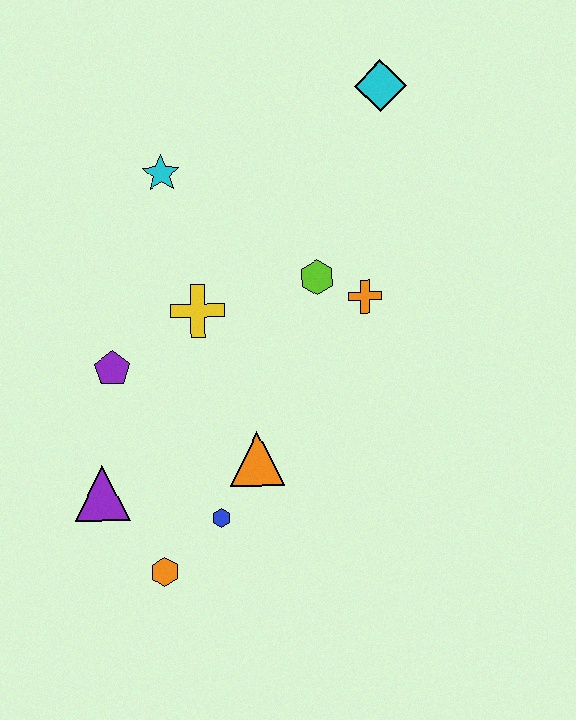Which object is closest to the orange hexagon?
The blue hexagon is closest to the orange hexagon.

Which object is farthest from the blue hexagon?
The cyan diamond is farthest from the blue hexagon.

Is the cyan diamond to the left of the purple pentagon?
No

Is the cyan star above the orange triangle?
Yes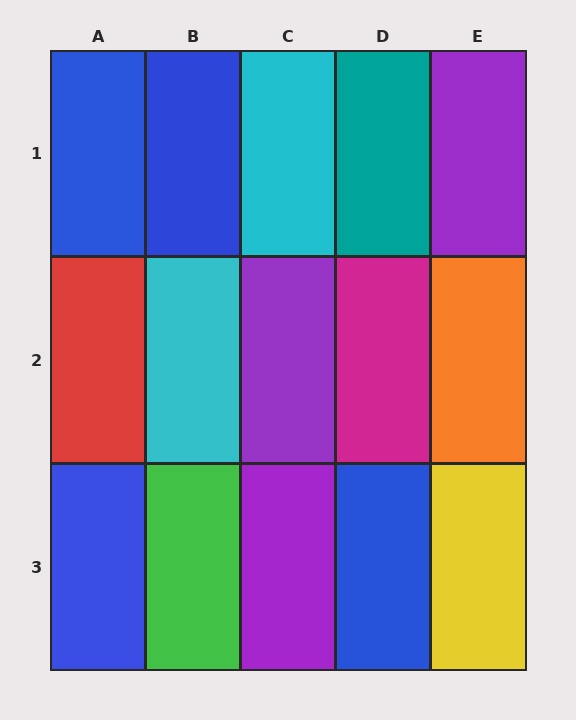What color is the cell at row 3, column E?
Yellow.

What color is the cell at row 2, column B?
Cyan.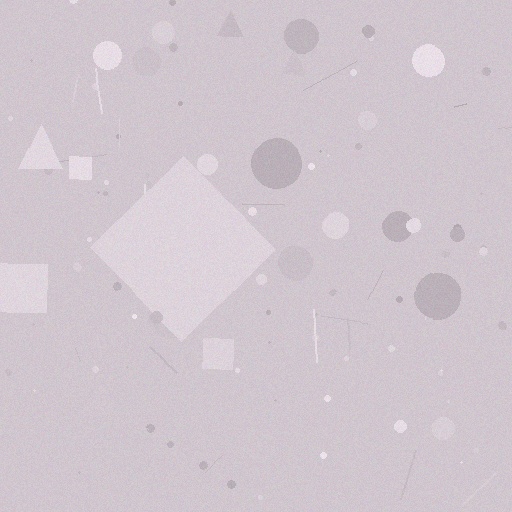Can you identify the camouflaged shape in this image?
The camouflaged shape is a diamond.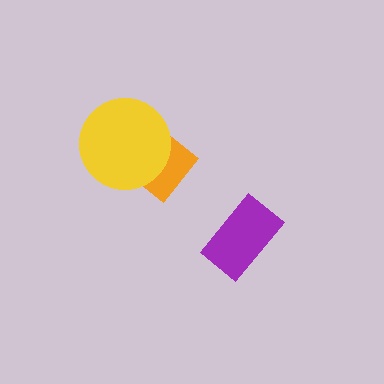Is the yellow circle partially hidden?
No, no other shape covers it.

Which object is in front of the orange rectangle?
The yellow circle is in front of the orange rectangle.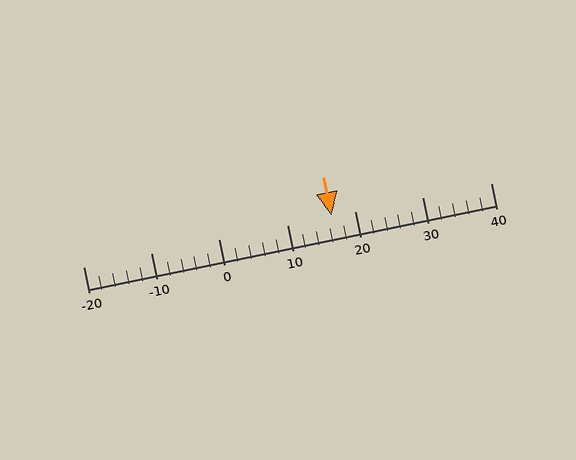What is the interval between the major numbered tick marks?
The major tick marks are spaced 10 units apart.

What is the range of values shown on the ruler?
The ruler shows values from -20 to 40.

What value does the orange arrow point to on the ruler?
The orange arrow points to approximately 17.